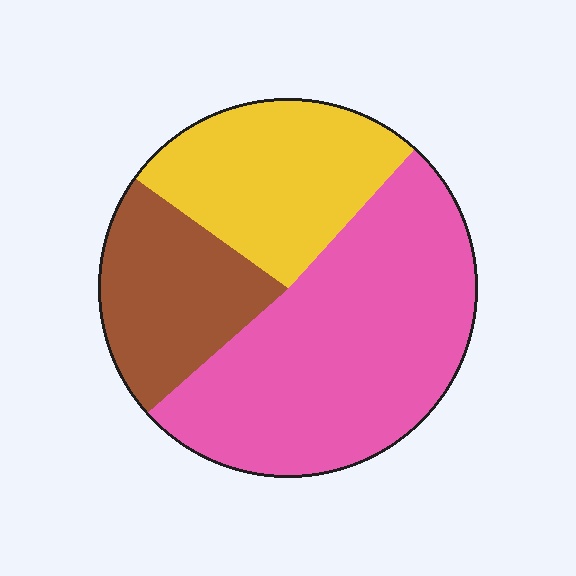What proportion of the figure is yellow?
Yellow covers around 25% of the figure.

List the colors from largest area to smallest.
From largest to smallest: pink, yellow, brown.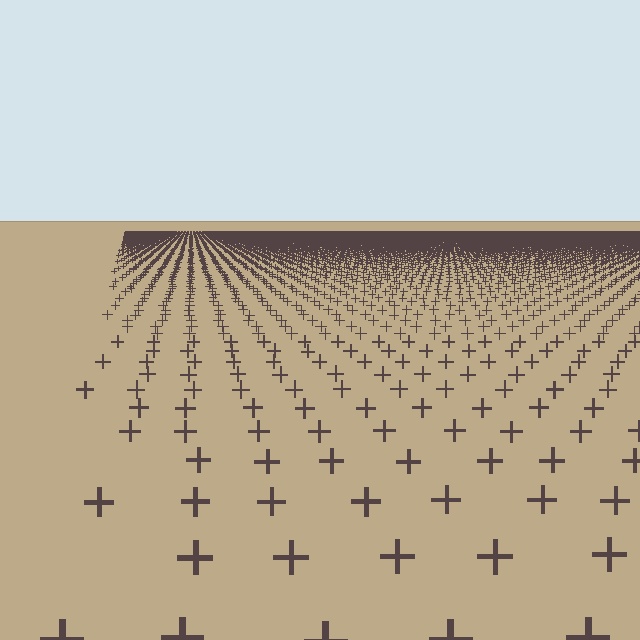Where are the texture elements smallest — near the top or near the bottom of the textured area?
Near the top.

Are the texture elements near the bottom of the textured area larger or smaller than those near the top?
Larger. Near the bottom, elements are closer to the viewer and appear at a bigger on-screen size.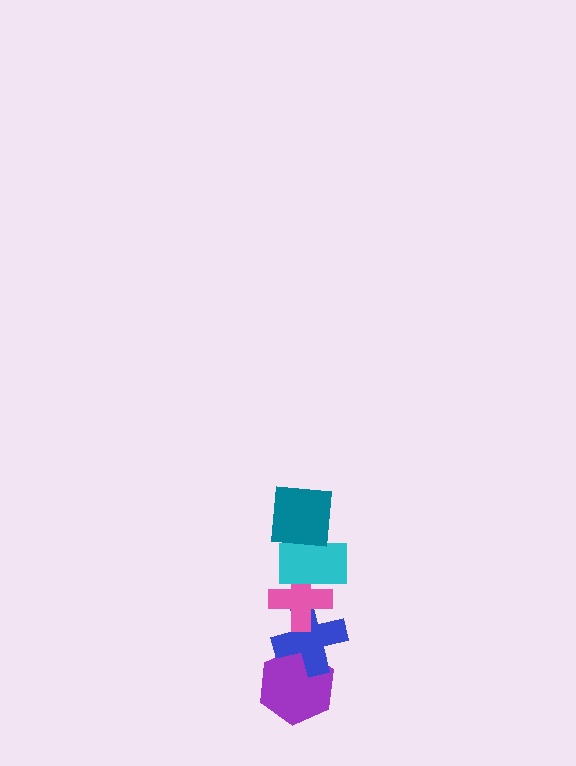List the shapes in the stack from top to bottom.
From top to bottom: the teal square, the cyan rectangle, the pink cross, the blue cross, the purple hexagon.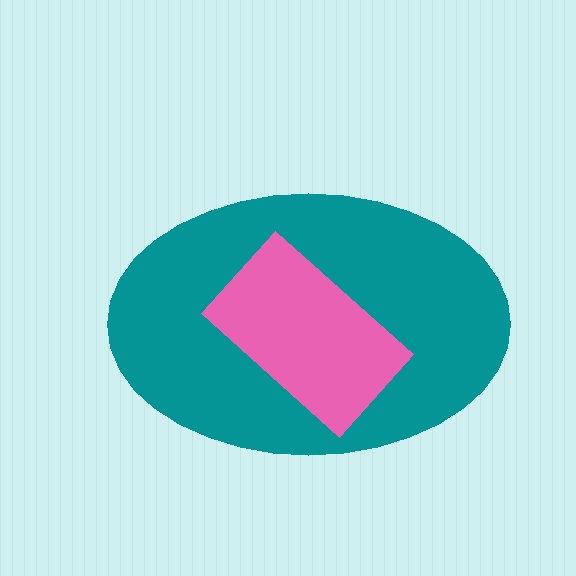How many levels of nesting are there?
2.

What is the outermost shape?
The teal ellipse.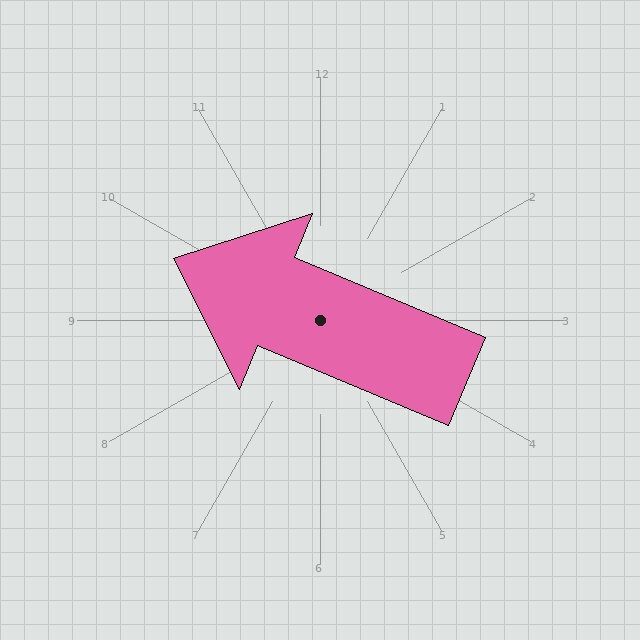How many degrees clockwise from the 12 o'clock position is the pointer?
Approximately 293 degrees.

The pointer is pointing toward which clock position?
Roughly 10 o'clock.